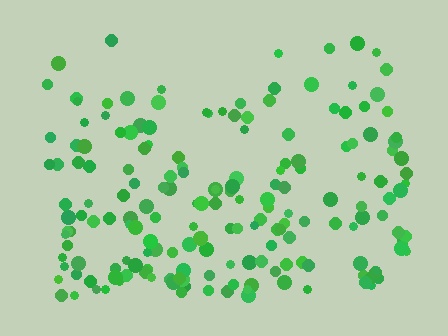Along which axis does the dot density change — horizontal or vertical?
Vertical.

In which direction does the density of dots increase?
From top to bottom, with the bottom side densest.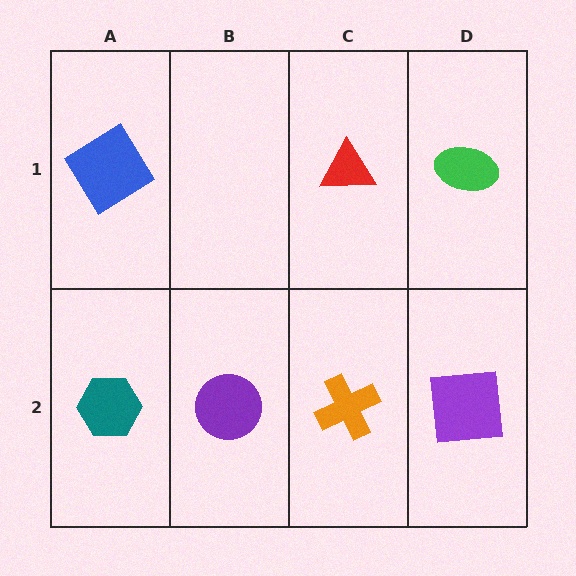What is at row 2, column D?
A purple square.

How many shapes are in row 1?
3 shapes.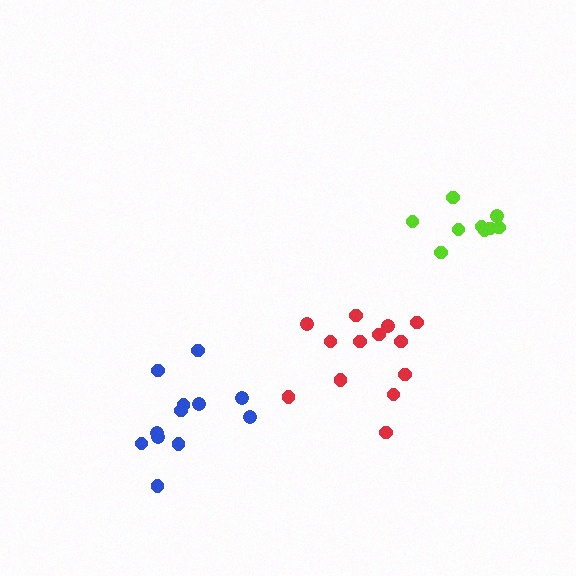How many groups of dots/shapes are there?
There are 3 groups.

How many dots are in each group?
Group 1: 9 dots, Group 2: 13 dots, Group 3: 12 dots (34 total).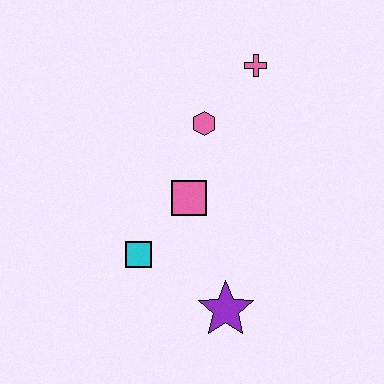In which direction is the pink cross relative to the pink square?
The pink cross is above the pink square.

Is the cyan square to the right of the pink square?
No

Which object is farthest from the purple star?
The pink cross is farthest from the purple star.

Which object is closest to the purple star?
The cyan square is closest to the purple star.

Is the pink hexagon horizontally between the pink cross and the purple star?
No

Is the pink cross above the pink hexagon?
Yes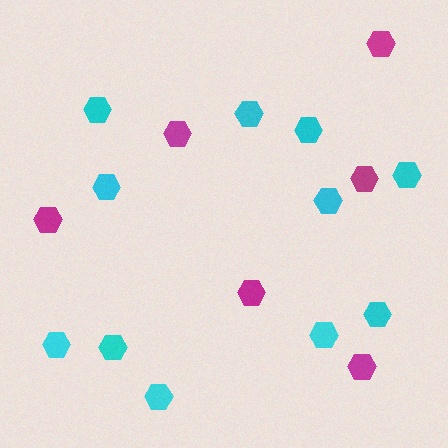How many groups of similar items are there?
There are 2 groups: one group of magenta hexagons (6) and one group of cyan hexagons (11).